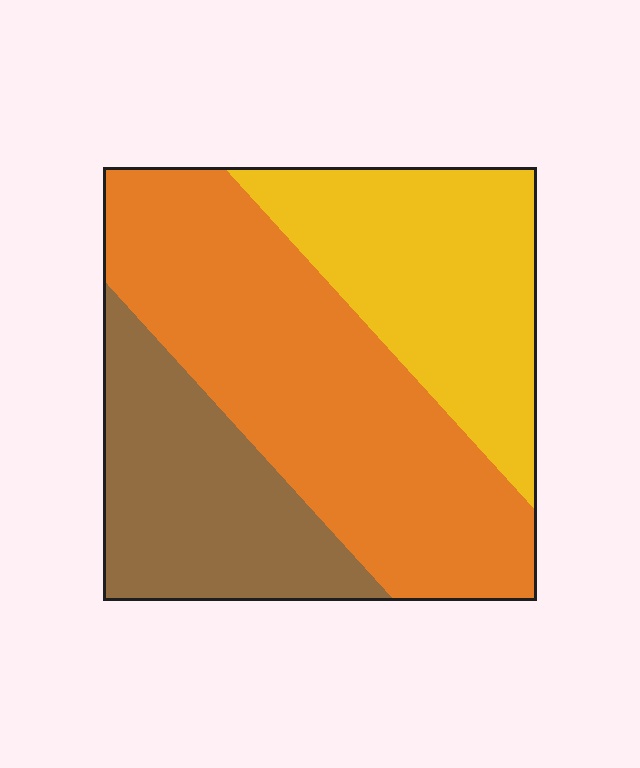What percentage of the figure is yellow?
Yellow covers about 30% of the figure.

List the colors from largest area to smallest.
From largest to smallest: orange, yellow, brown.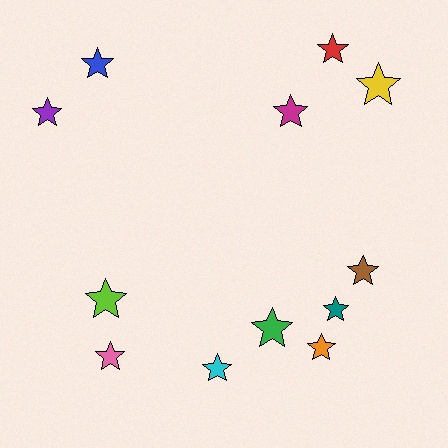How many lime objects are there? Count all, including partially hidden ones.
There is 1 lime object.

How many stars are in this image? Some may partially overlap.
There are 12 stars.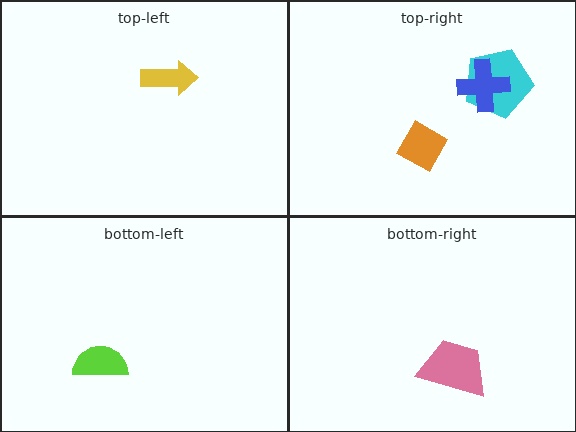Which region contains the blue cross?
The top-right region.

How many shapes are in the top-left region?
1.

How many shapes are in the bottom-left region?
1.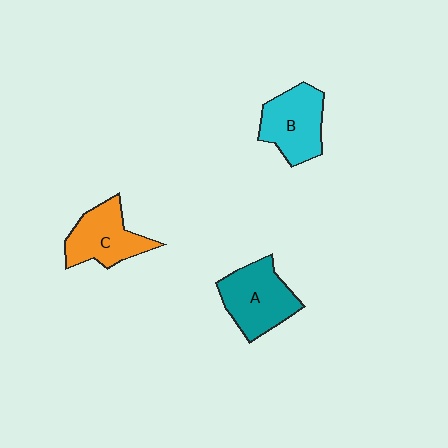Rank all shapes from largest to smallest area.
From largest to smallest: A (teal), B (cyan), C (orange).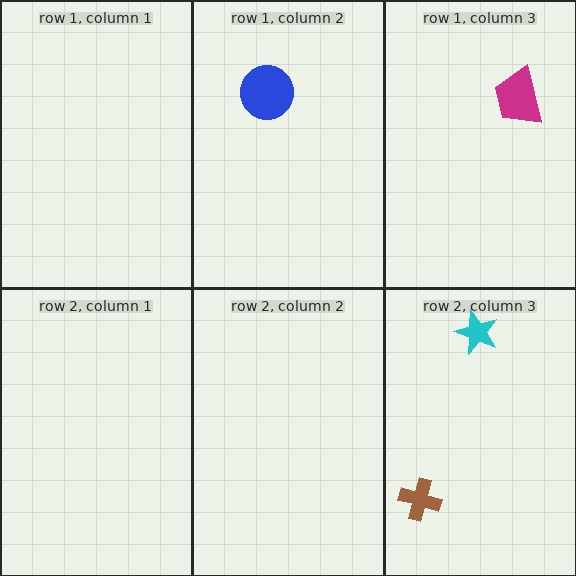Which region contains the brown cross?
The row 2, column 3 region.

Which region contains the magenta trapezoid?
The row 1, column 3 region.